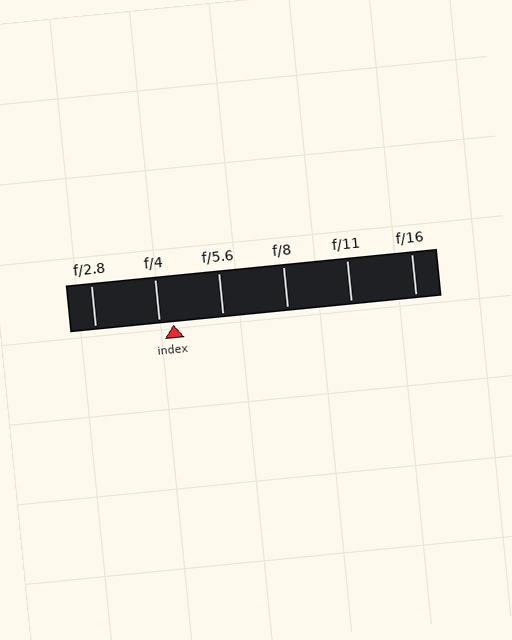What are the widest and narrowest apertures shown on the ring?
The widest aperture shown is f/2.8 and the narrowest is f/16.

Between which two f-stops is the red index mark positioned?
The index mark is between f/4 and f/5.6.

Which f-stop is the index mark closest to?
The index mark is closest to f/4.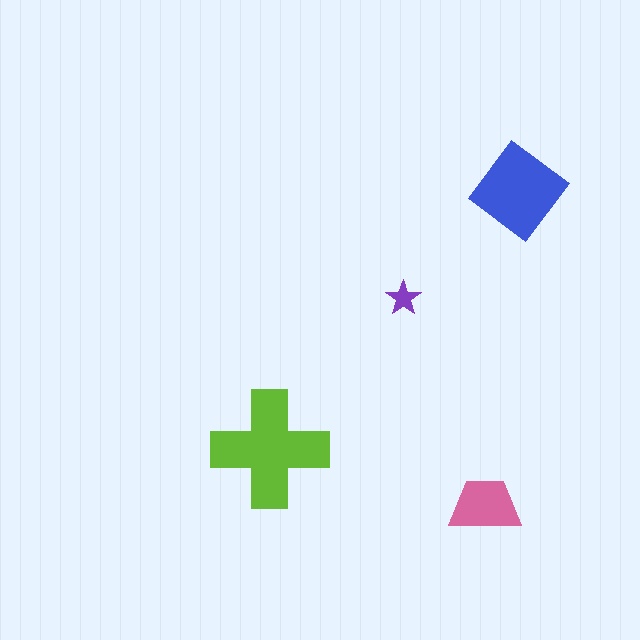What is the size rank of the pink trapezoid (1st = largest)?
3rd.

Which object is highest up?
The blue diamond is topmost.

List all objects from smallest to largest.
The purple star, the pink trapezoid, the blue diamond, the lime cross.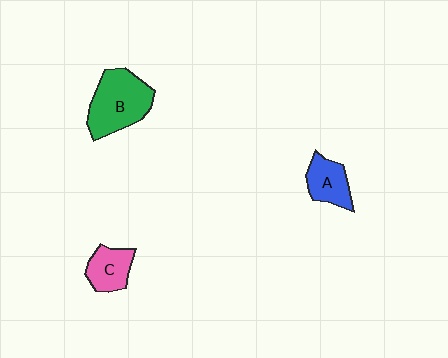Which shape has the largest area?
Shape B (green).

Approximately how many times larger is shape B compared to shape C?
Approximately 1.8 times.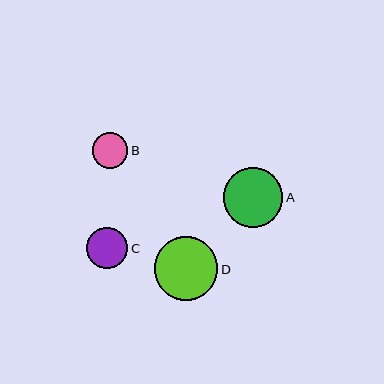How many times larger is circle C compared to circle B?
Circle C is approximately 1.2 times the size of circle B.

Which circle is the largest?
Circle D is the largest with a size of approximately 64 pixels.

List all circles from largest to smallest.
From largest to smallest: D, A, C, B.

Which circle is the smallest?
Circle B is the smallest with a size of approximately 35 pixels.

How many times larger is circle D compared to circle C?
Circle D is approximately 1.5 times the size of circle C.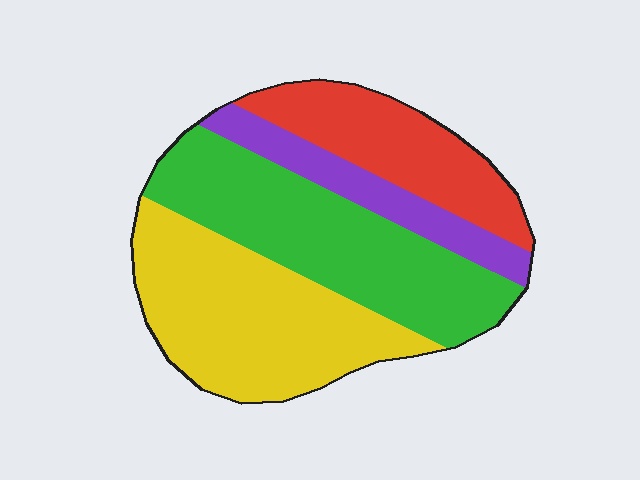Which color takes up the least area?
Purple, at roughly 15%.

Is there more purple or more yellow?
Yellow.